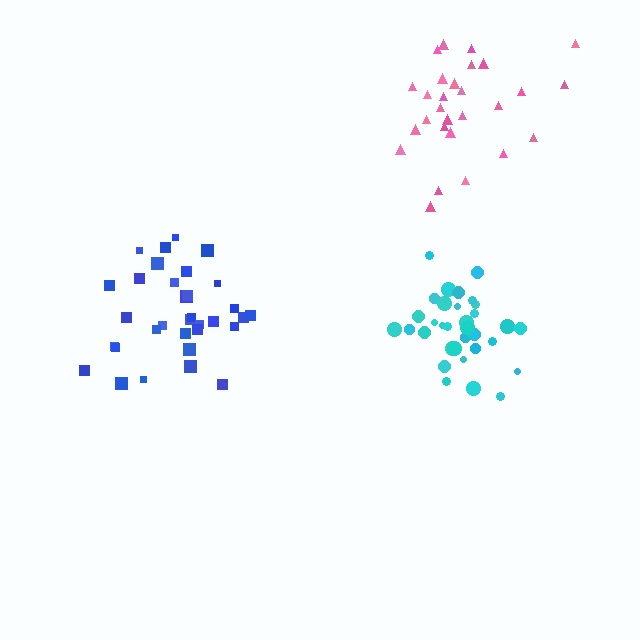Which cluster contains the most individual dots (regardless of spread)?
Cyan (34).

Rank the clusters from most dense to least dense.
cyan, blue, pink.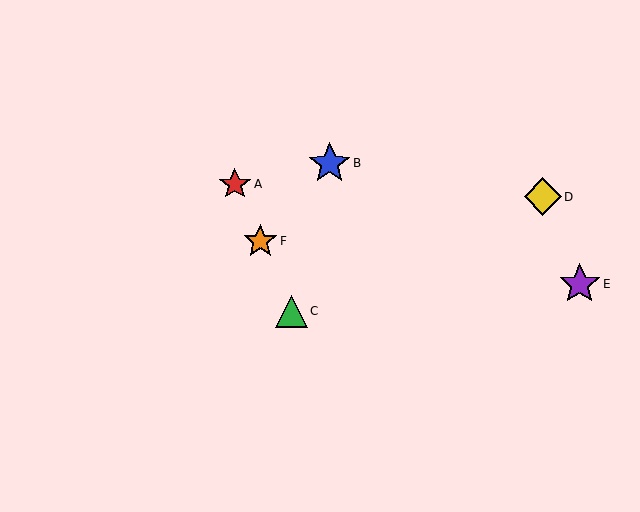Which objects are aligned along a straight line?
Objects A, C, F are aligned along a straight line.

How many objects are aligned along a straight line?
3 objects (A, C, F) are aligned along a straight line.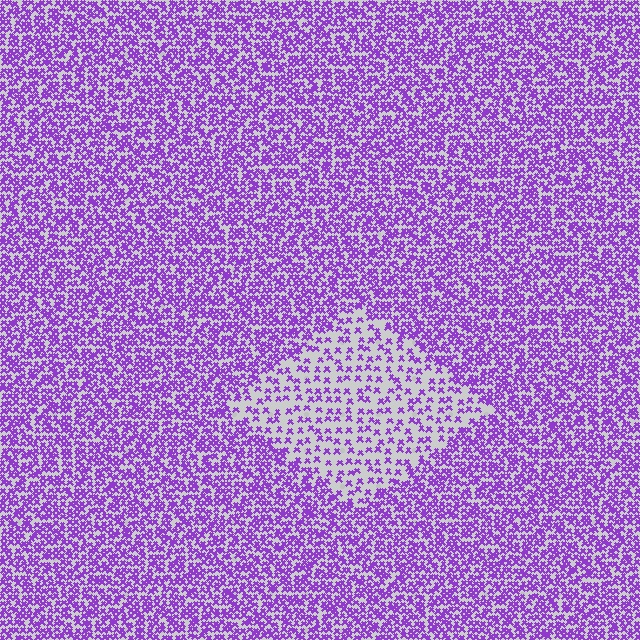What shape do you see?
I see a diamond.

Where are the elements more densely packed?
The elements are more densely packed outside the diamond boundary.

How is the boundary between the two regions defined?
The boundary is defined by a change in element density (approximately 2.3x ratio). All elements are the same color, size, and shape.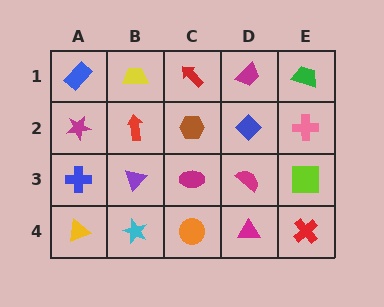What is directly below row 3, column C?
An orange circle.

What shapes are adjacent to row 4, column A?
A blue cross (row 3, column A), a cyan star (row 4, column B).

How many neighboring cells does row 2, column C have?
4.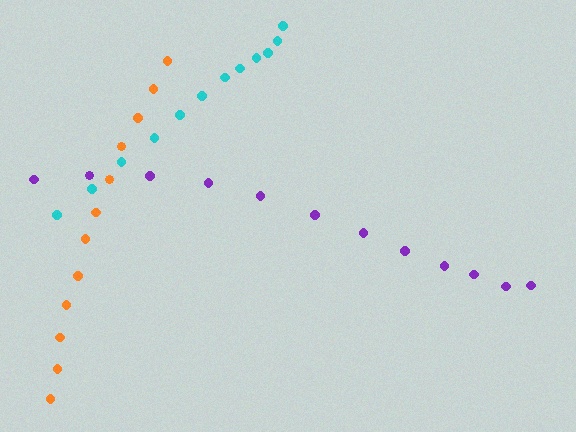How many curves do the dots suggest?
There are 3 distinct paths.